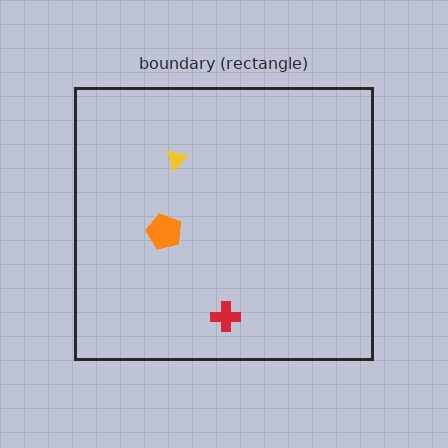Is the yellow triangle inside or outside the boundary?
Inside.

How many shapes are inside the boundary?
3 inside, 0 outside.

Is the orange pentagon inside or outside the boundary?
Inside.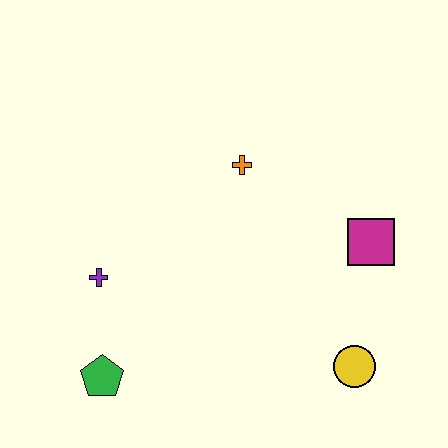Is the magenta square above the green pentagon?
Yes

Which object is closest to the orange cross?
The magenta square is closest to the orange cross.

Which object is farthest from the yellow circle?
The purple cross is farthest from the yellow circle.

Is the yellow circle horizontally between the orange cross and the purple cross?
No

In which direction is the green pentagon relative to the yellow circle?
The green pentagon is to the left of the yellow circle.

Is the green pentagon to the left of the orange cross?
Yes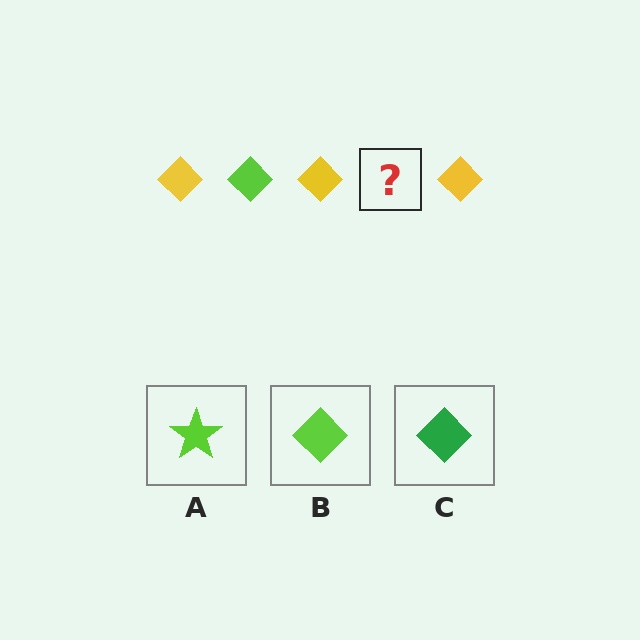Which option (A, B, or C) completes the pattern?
B.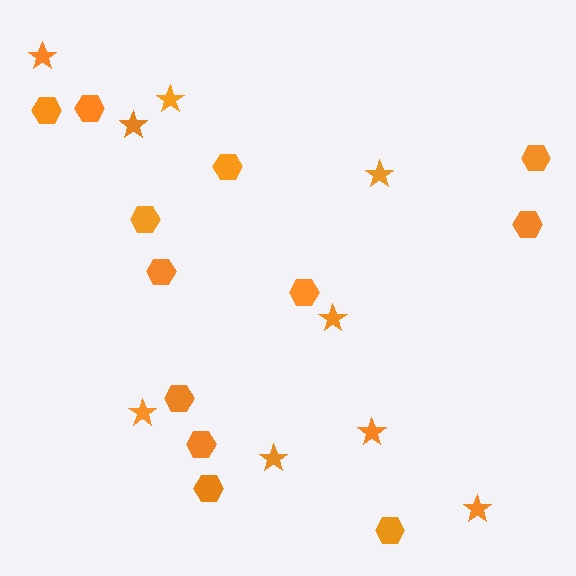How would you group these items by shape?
There are 2 groups: one group of hexagons (12) and one group of stars (9).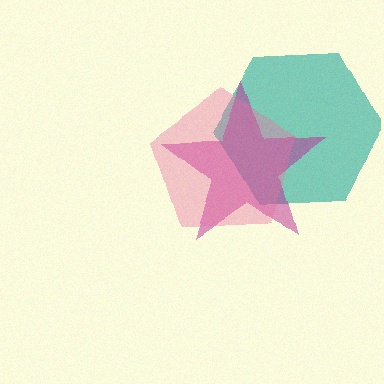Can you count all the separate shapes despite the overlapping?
Yes, there are 3 separate shapes.